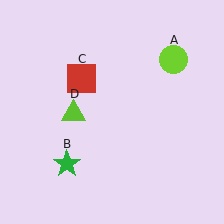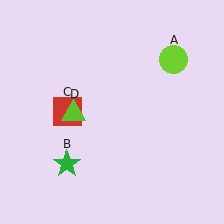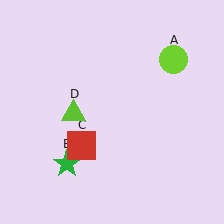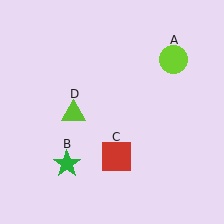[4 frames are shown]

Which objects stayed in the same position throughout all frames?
Lime circle (object A) and green star (object B) and lime triangle (object D) remained stationary.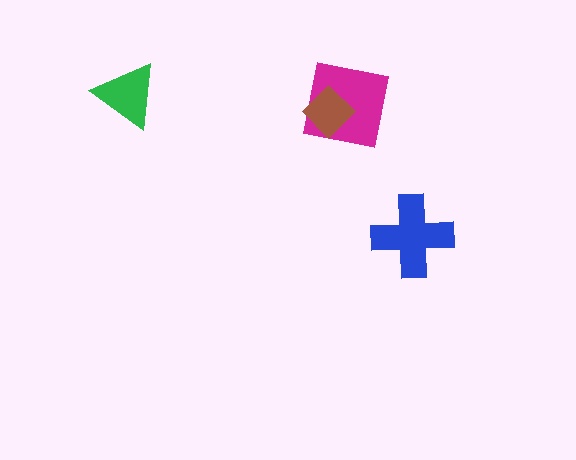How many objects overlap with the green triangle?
0 objects overlap with the green triangle.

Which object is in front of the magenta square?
The brown diamond is in front of the magenta square.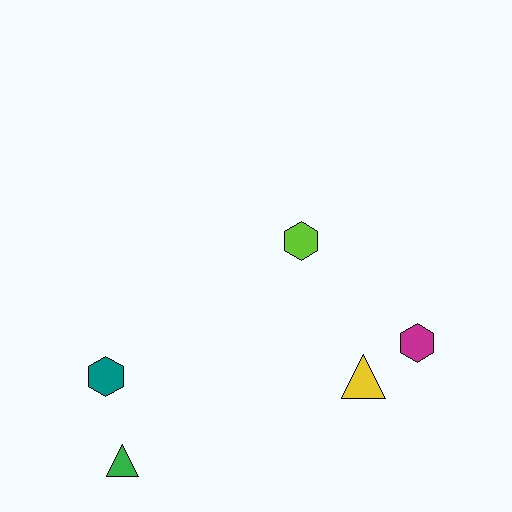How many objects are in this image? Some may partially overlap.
There are 5 objects.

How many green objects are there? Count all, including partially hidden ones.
There is 1 green object.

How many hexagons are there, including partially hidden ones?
There are 3 hexagons.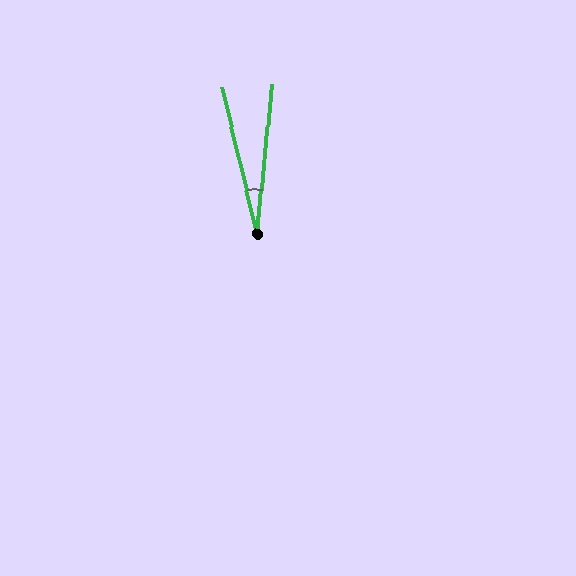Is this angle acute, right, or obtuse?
It is acute.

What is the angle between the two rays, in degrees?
Approximately 19 degrees.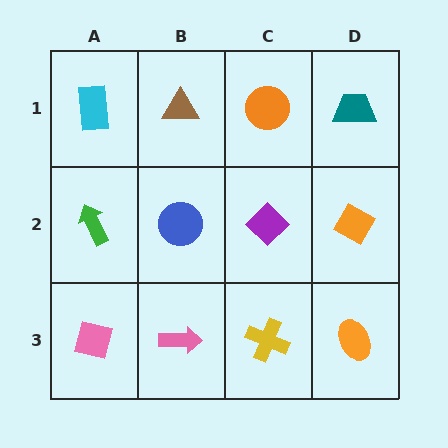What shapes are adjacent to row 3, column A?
A green arrow (row 2, column A), a pink arrow (row 3, column B).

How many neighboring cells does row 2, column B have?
4.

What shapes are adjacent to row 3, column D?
An orange diamond (row 2, column D), a yellow cross (row 3, column C).